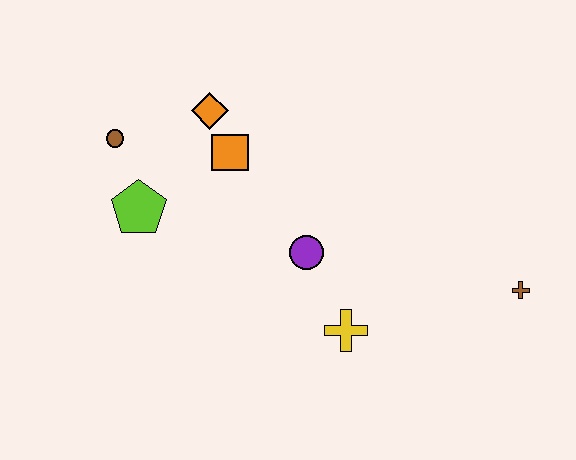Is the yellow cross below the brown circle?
Yes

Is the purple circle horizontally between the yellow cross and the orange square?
Yes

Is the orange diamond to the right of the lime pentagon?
Yes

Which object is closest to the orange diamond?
The orange square is closest to the orange diamond.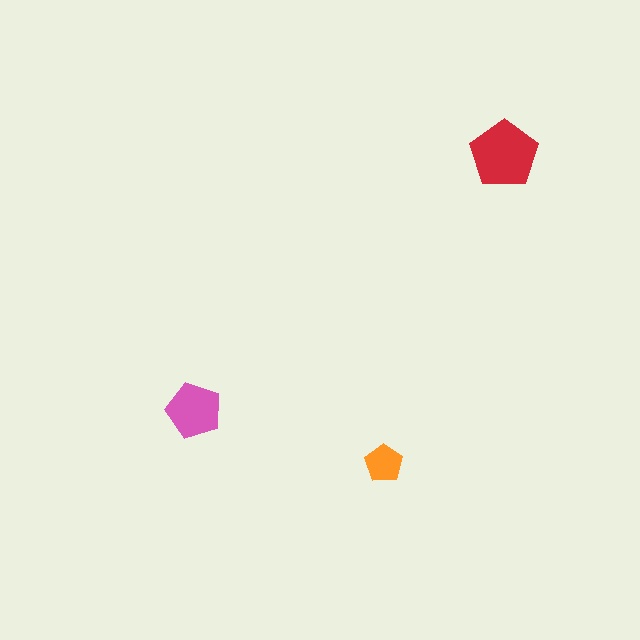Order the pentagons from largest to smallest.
the red one, the pink one, the orange one.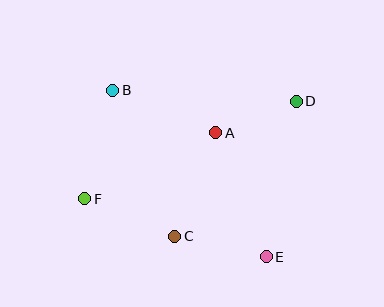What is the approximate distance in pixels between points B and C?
The distance between B and C is approximately 159 pixels.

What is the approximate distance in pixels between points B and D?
The distance between B and D is approximately 184 pixels.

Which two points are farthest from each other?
Points D and F are farthest from each other.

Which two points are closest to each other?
Points A and D are closest to each other.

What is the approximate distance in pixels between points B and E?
The distance between B and E is approximately 226 pixels.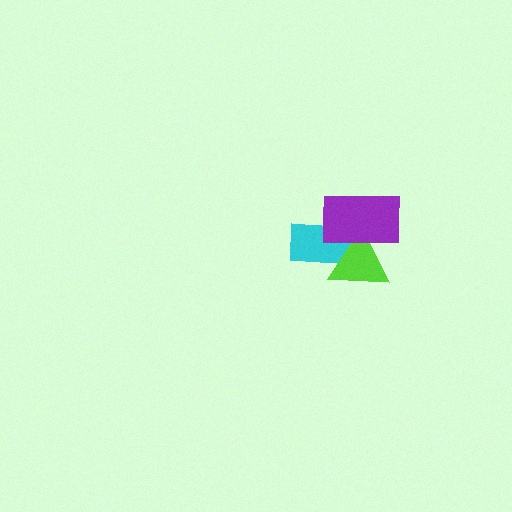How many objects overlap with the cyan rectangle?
2 objects overlap with the cyan rectangle.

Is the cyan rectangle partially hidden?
Yes, it is partially covered by another shape.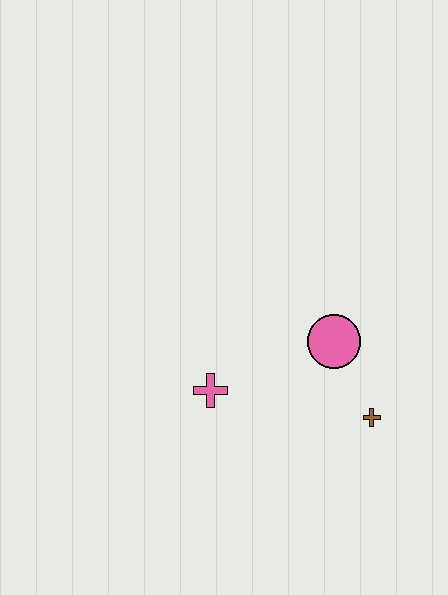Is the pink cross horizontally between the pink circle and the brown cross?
No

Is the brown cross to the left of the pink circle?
No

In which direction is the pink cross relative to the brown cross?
The pink cross is to the left of the brown cross.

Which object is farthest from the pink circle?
The pink cross is farthest from the pink circle.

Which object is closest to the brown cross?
The pink circle is closest to the brown cross.